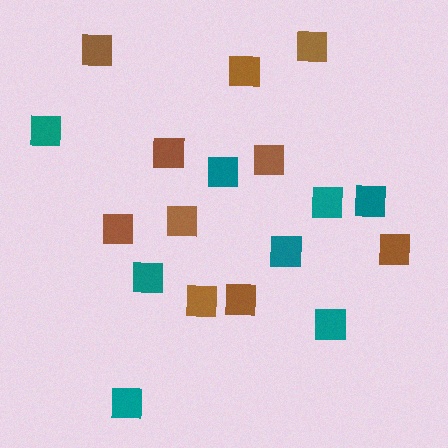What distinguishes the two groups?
There are 2 groups: one group of teal squares (8) and one group of brown squares (10).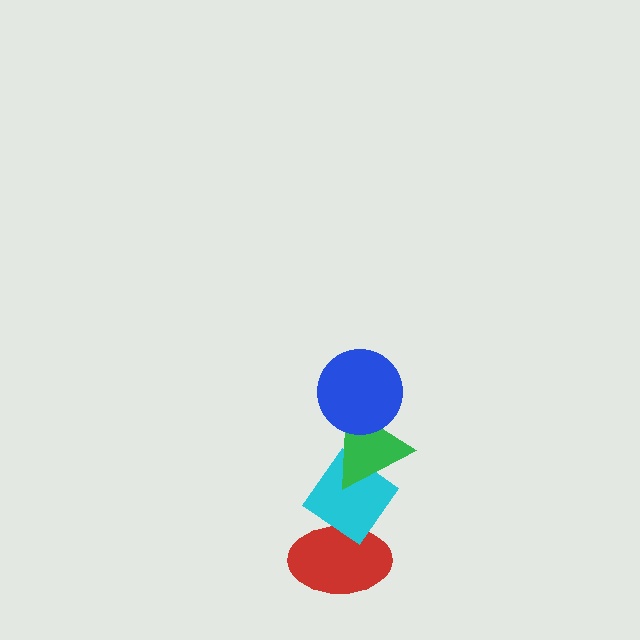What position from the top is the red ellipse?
The red ellipse is 4th from the top.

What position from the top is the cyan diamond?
The cyan diamond is 3rd from the top.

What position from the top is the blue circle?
The blue circle is 1st from the top.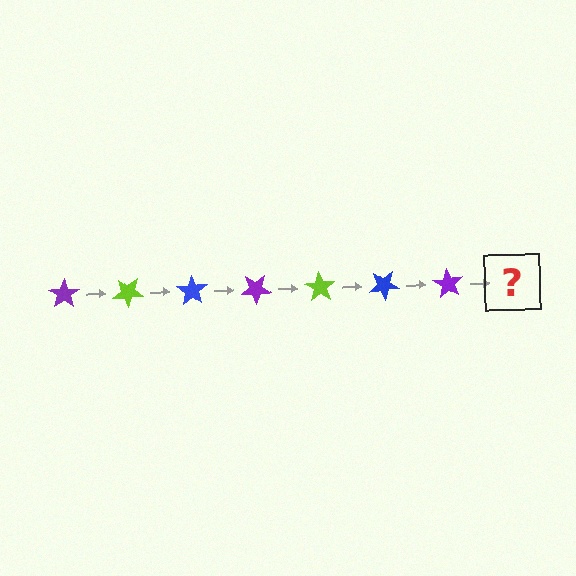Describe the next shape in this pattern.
It should be a lime star, rotated 245 degrees from the start.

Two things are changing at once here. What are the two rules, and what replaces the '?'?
The two rules are that it rotates 35 degrees each step and the color cycles through purple, lime, and blue. The '?' should be a lime star, rotated 245 degrees from the start.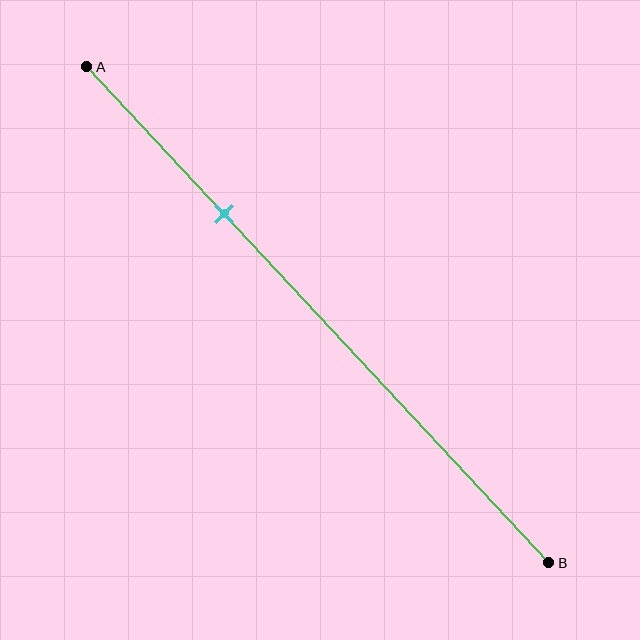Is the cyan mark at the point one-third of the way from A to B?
No, the mark is at about 30% from A, not at the 33% one-third point.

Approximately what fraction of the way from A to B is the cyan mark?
The cyan mark is approximately 30% of the way from A to B.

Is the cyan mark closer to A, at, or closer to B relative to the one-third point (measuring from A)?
The cyan mark is closer to point A than the one-third point of segment AB.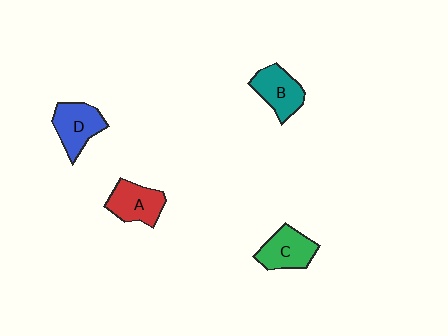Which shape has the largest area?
Shape D (blue).